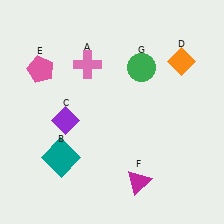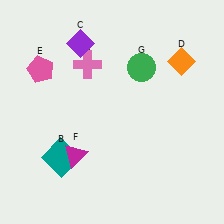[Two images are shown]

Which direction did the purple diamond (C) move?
The purple diamond (C) moved up.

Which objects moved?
The objects that moved are: the purple diamond (C), the magenta triangle (F).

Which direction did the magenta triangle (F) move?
The magenta triangle (F) moved left.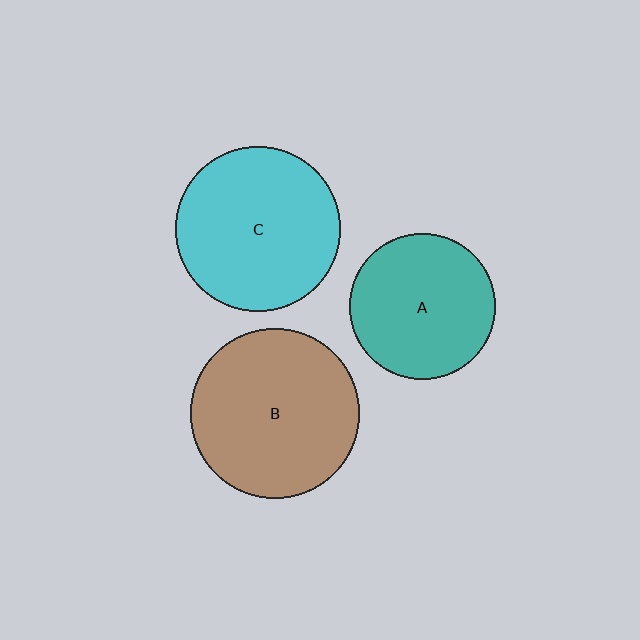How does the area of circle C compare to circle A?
Approximately 1.3 times.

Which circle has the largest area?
Circle B (brown).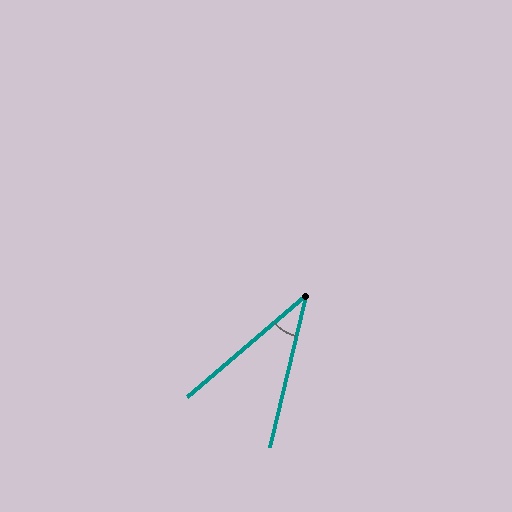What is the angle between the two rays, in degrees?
Approximately 36 degrees.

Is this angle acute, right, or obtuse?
It is acute.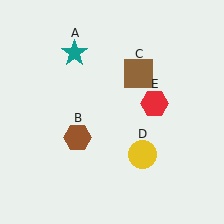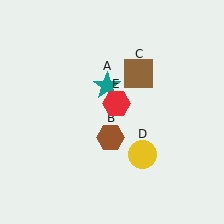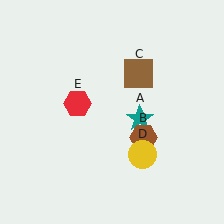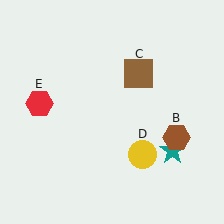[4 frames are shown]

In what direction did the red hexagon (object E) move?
The red hexagon (object E) moved left.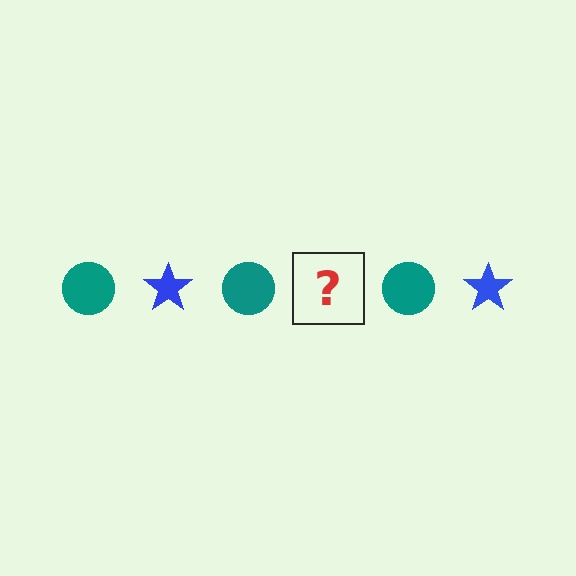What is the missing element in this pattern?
The missing element is a blue star.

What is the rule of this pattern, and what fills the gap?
The rule is that the pattern alternates between teal circle and blue star. The gap should be filled with a blue star.